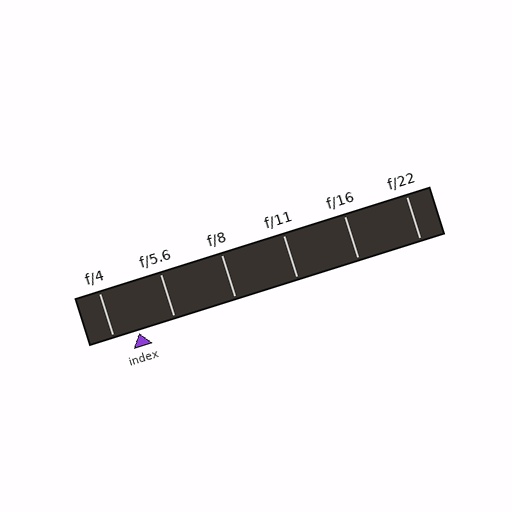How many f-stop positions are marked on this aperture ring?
There are 6 f-stop positions marked.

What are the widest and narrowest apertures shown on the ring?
The widest aperture shown is f/4 and the narrowest is f/22.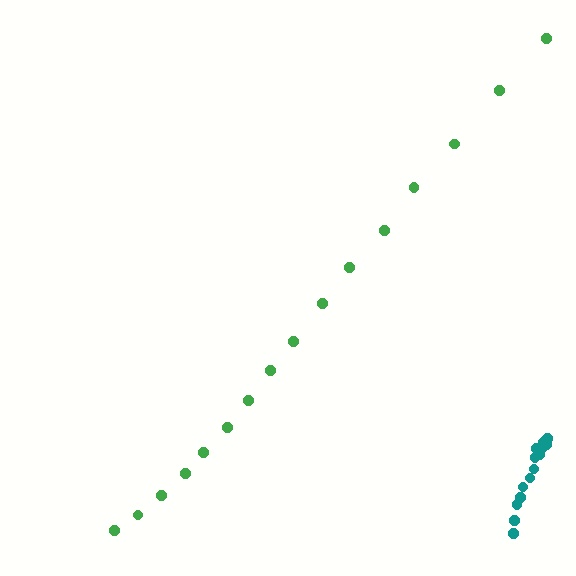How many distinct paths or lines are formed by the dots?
There are 2 distinct paths.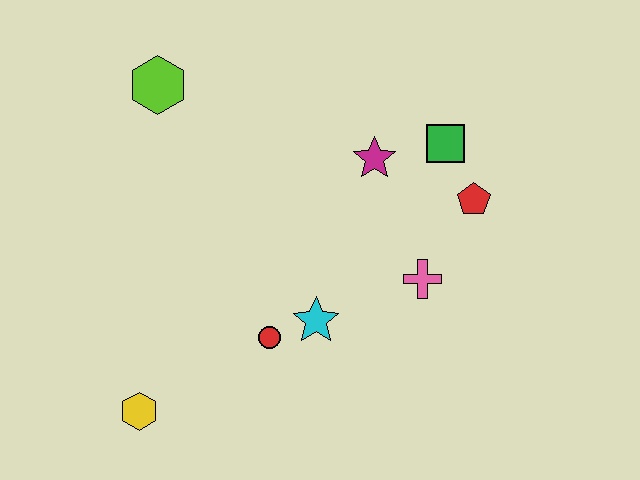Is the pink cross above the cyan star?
Yes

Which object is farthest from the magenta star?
The yellow hexagon is farthest from the magenta star.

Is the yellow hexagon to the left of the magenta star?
Yes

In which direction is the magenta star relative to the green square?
The magenta star is to the left of the green square.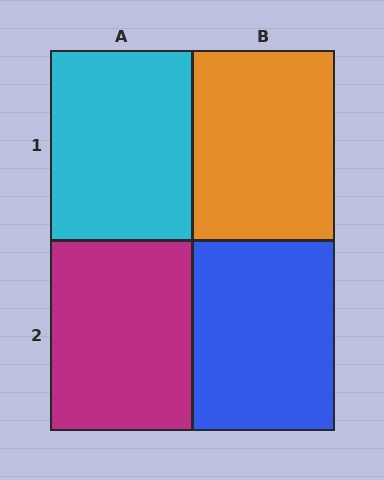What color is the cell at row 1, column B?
Orange.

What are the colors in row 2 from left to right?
Magenta, blue.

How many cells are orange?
1 cell is orange.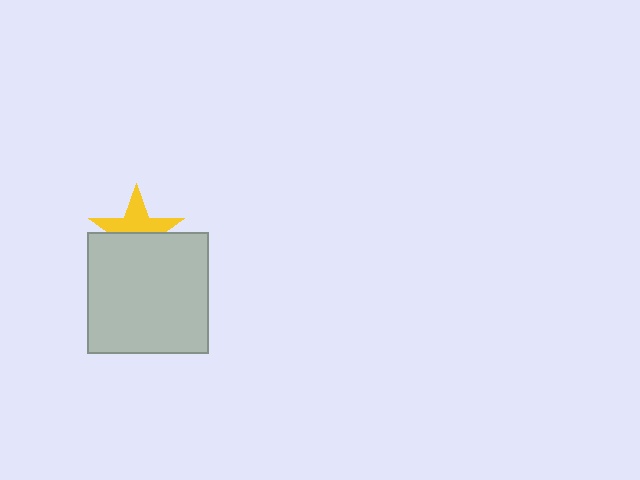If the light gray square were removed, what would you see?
You would see the complete yellow star.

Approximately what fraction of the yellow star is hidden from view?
Roughly 49% of the yellow star is hidden behind the light gray square.